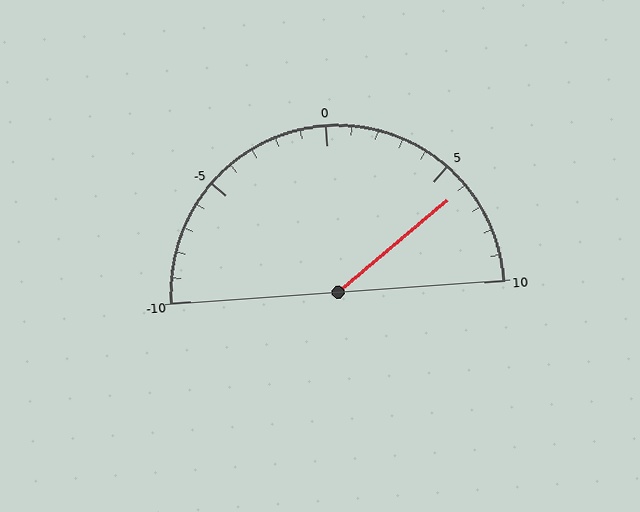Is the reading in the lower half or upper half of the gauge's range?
The reading is in the upper half of the range (-10 to 10).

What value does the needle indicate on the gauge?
The needle indicates approximately 6.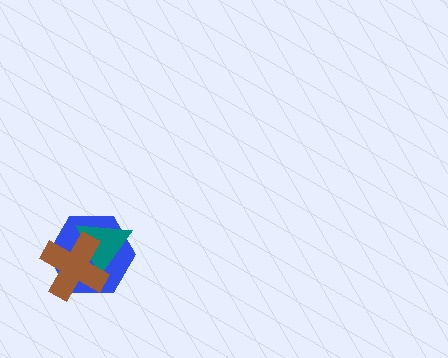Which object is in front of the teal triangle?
The brown cross is in front of the teal triangle.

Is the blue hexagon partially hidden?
Yes, it is partially covered by another shape.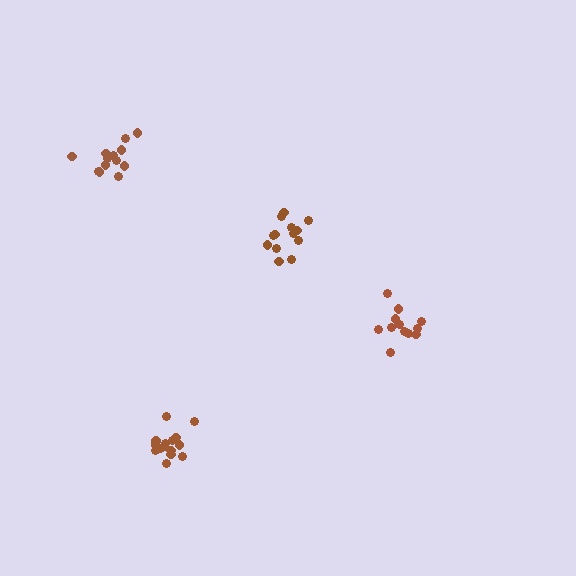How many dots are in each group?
Group 1: 13 dots, Group 2: 15 dots, Group 3: 13 dots, Group 4: 12 dots (53 total).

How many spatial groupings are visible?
There are 4 spatial groupings.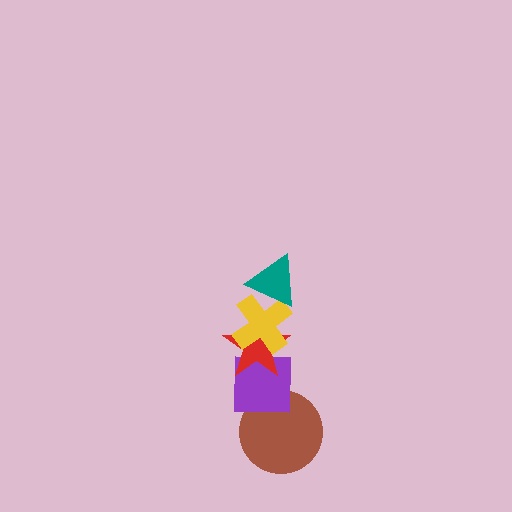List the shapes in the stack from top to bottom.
From top to bottom: the teal triangle, the yellow cross, the red star, the purple square, the brown circle.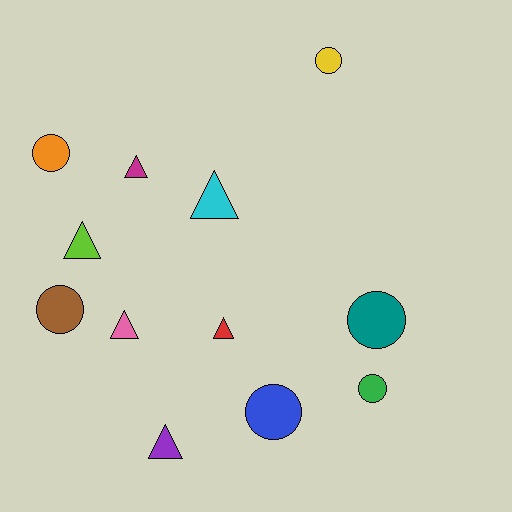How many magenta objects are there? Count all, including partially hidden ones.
There is 1 magenta object.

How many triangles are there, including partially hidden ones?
There are 6 triangles.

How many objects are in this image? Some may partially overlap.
There are 12 objects.